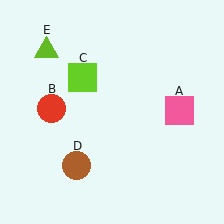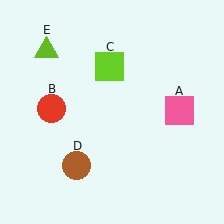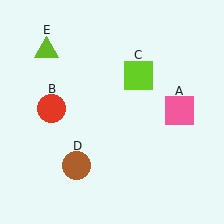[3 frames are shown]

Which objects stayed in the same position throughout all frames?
Pink square (object A) and red circle (object B) and brown circle (object D) and lime triangle (object E) remained stationary.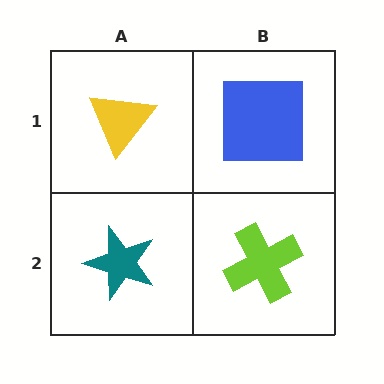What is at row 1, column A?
A yellow triangle.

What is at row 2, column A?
A teal star.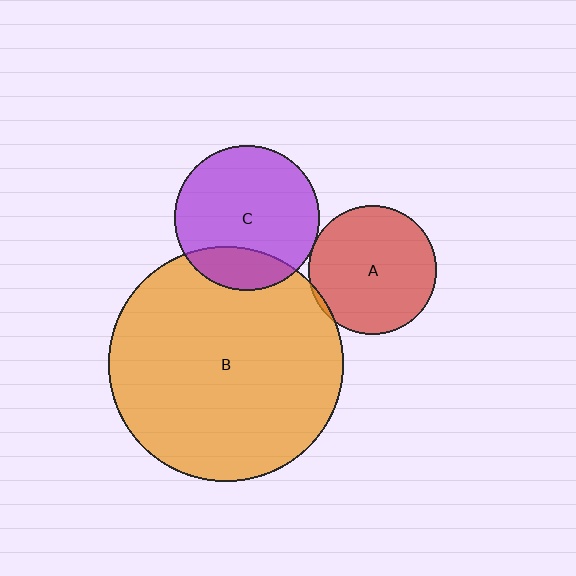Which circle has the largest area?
Circle B (orange).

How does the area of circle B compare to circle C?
Approximately 2.6 times.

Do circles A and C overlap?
Yes.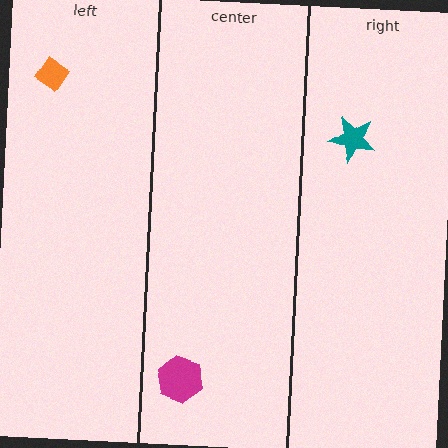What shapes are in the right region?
The teal star.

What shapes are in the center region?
The magenta hexagon.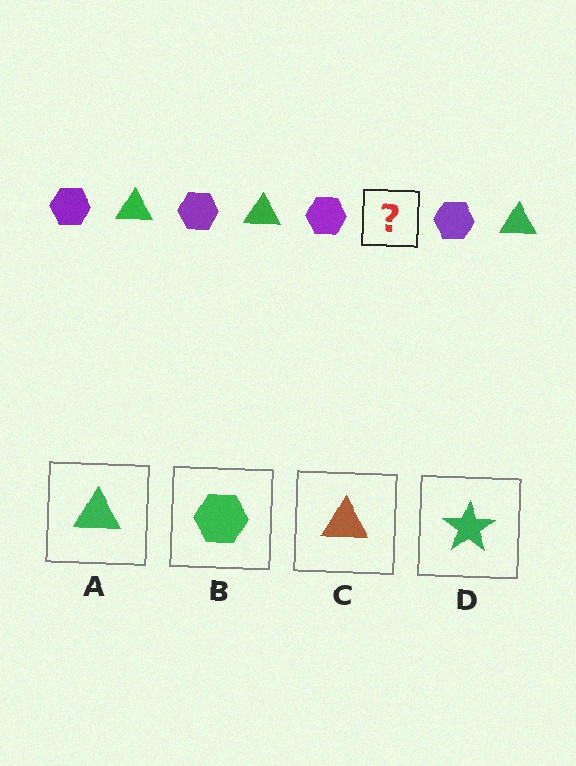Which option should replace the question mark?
Option A.